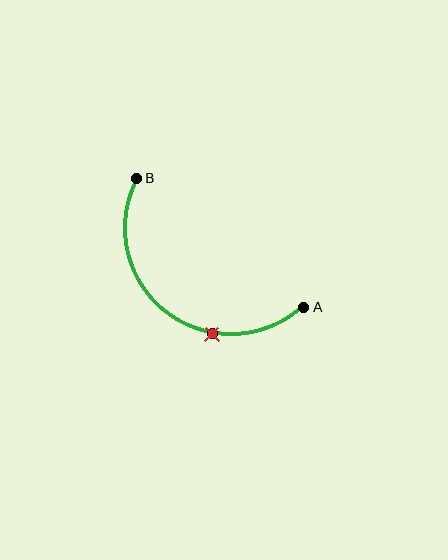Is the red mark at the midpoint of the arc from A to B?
No. The red mark lies on the arc but is closer to endpoint A. The arc midpoint would be at the point on the curve equidistant along the arc from both A and B.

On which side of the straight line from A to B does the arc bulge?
The arc bulges below and to the left of the straight line connecting A and B.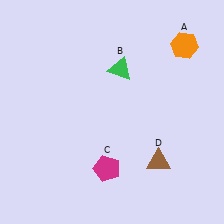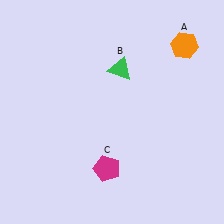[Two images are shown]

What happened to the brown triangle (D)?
The brown triangle (D) was removed in Image 2. It was in the bottom-right area of Image 1.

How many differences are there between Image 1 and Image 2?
There is 1 difference between the two images.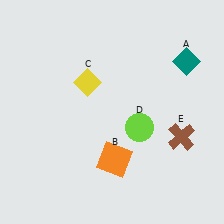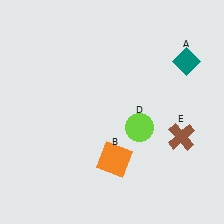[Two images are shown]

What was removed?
The yellow diamond (C) was removed in Image 2.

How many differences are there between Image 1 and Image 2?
There is 1 difference between the two images.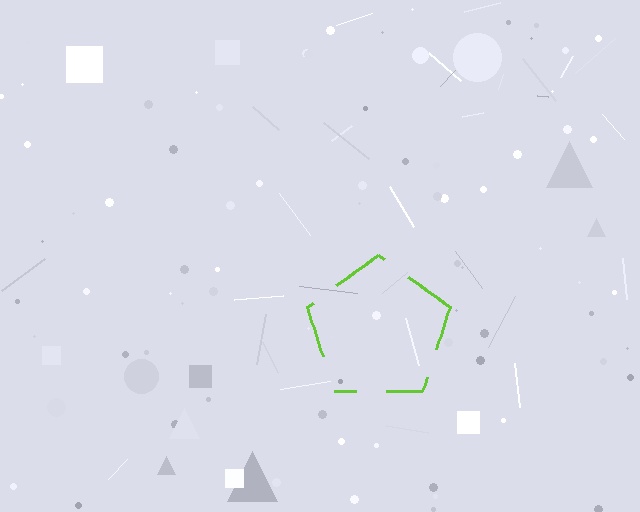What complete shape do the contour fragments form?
The contour fragments form a pentagon.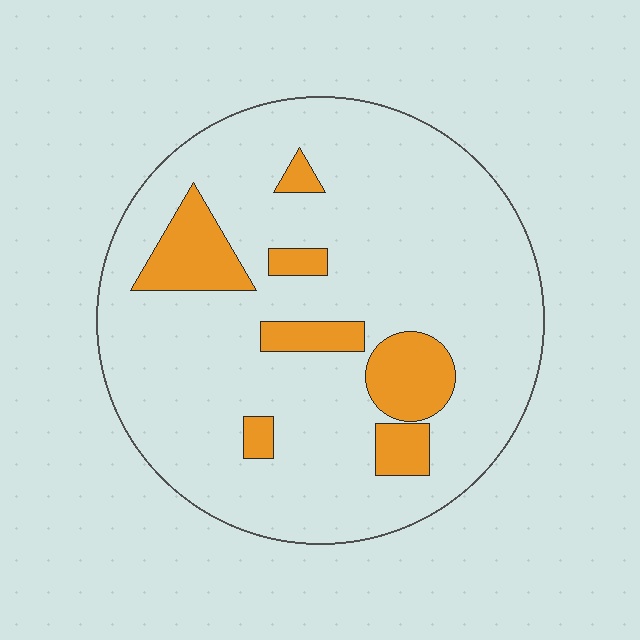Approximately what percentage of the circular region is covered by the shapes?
Approximately 15%.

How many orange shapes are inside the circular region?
7.